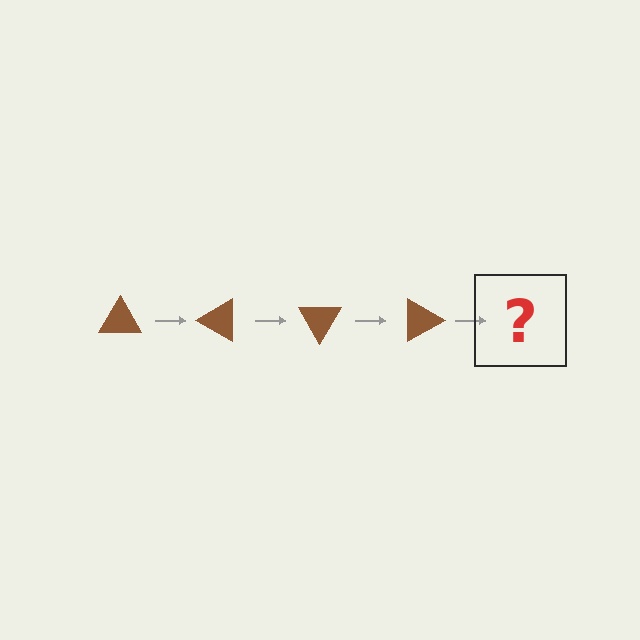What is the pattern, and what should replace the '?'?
The pattern is that the triangle rotates 30 degrees each step. The '?' should be a brown triangle rotated 120 degrees.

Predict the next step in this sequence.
The next step is a brown triangle rotated 120 degrees.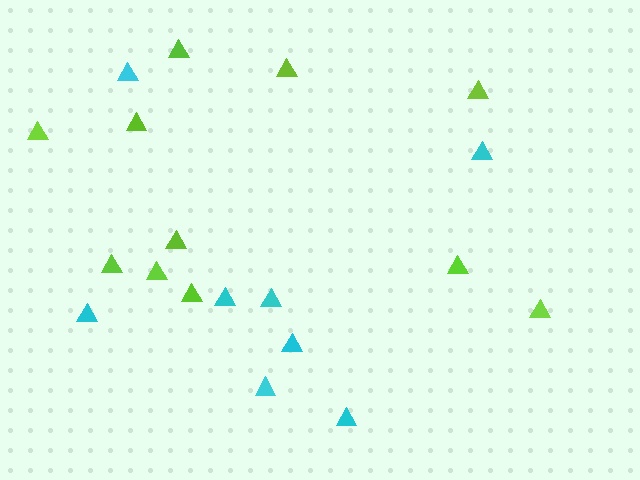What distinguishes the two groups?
There are 2 groups: one group of lime triangles (11) and one group of cyan triangles (8).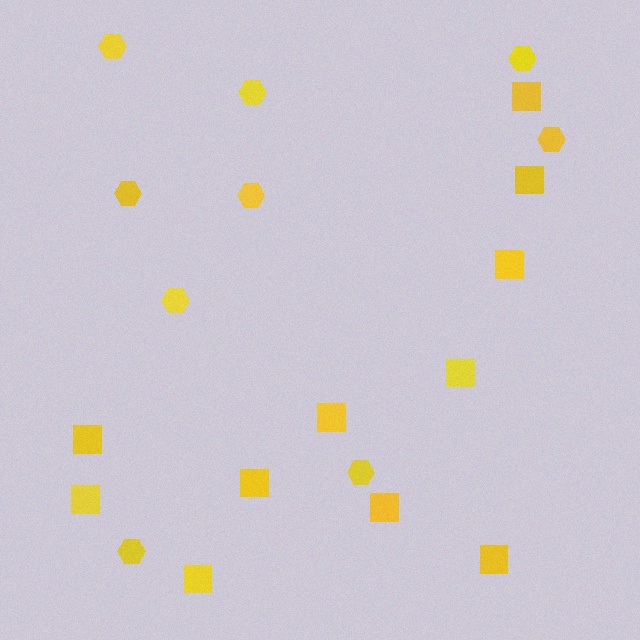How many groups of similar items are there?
There are 2 groups: one group of hexagons (9) and one group of squares (11).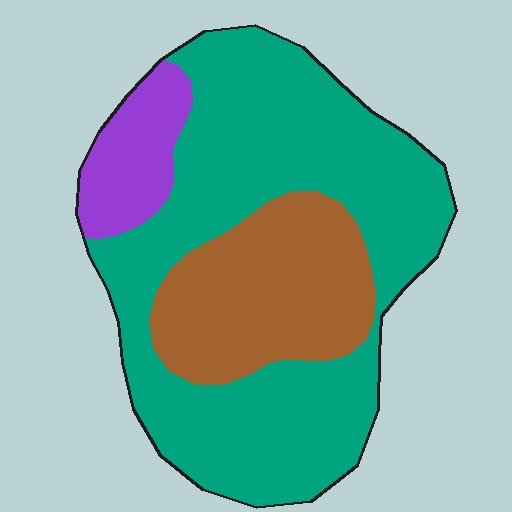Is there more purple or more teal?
Teal.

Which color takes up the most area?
Teal, at roughly 65%.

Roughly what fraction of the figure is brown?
Brown takes up between a quarter and a half of the figure.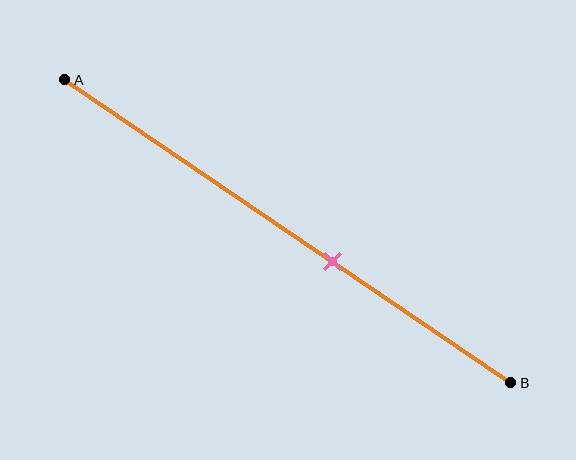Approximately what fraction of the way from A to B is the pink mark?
The pink mark is approximately 60% of the way from A to B.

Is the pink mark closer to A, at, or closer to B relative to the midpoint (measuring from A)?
The pink mark is closer to point B than the midpoint of segment AB.